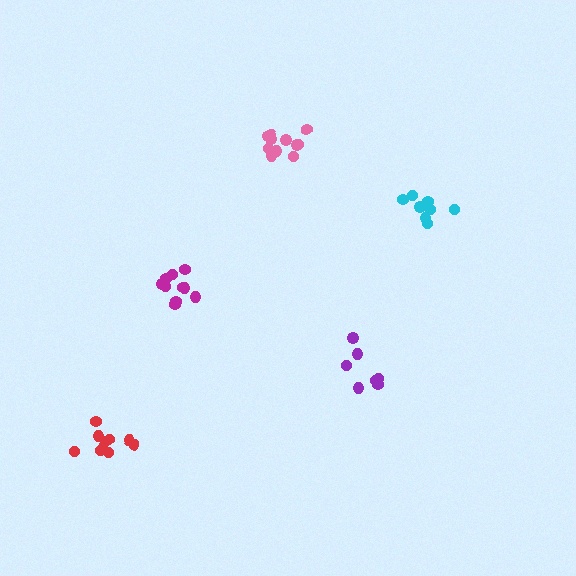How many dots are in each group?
Group 1: 8 dots, Group 2: 10 dots, Group 3: 10 dots, Group 4: 7 dots, Group 5: 11 dots (46 total).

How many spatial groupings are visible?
There are 5 spatial groupings.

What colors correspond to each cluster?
The clusters are colored: cyan, magenta, red, purple, pink.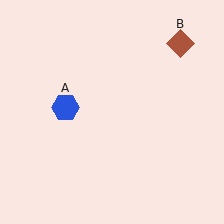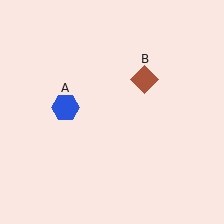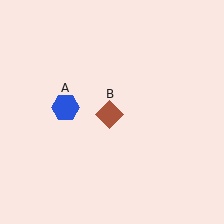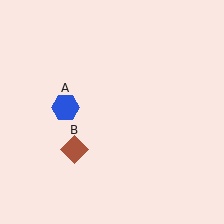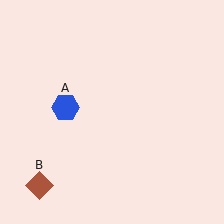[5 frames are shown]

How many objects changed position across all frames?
1 object changed position: brown diamond (object B).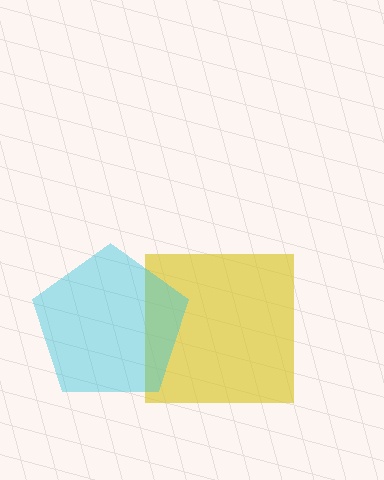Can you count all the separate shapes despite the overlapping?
Yes, there are 2 separate shapes.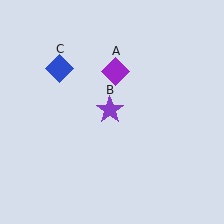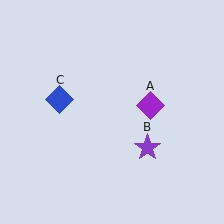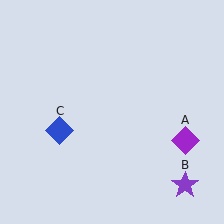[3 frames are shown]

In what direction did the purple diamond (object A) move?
The purple diamond (object A) moved down and to the right.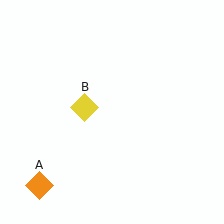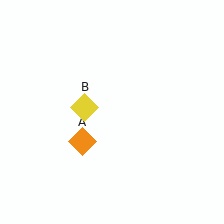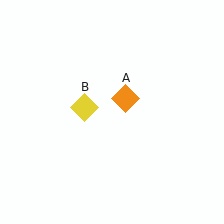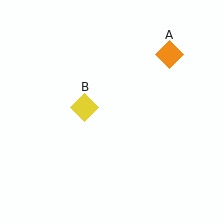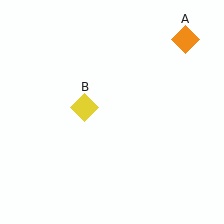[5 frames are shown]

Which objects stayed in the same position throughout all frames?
Yellow diamond (object B) remained stationary.